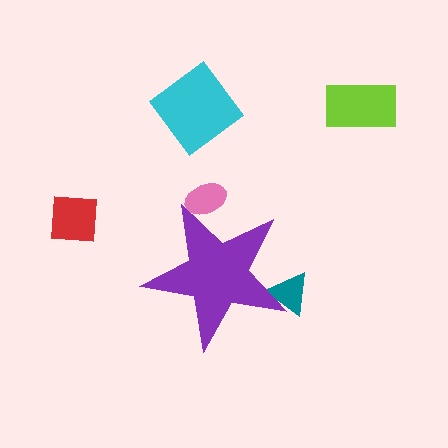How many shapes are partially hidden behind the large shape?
2 shapes are partially hidden.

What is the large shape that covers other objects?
A purple star.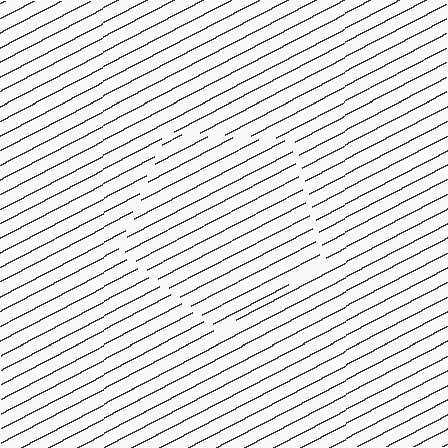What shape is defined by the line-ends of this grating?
An illusory pentagon. The interior of the shape contains the same grating, shifted by half a period — the contour is defined by the phase discontinuity where line-ends from the inner and outer gratings abut.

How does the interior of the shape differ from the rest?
The interior of the shape contains the same grating, shifted by half a period — the contour is defined by the phase discontinuity where line-ends from the inner and outer gratings abut.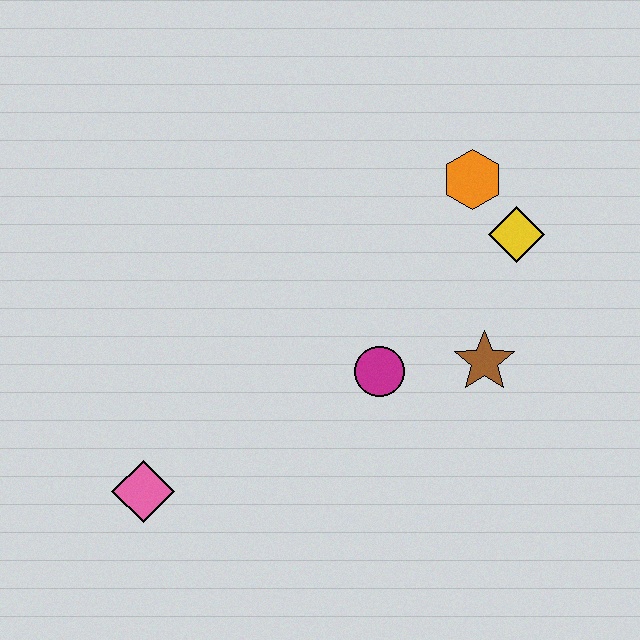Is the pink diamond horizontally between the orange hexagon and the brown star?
No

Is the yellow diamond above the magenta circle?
Yes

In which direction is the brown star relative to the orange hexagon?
The brown star is below the orange hexagon.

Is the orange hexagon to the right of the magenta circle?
Yes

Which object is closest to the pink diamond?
The magenta circle is closest to the pink diamond.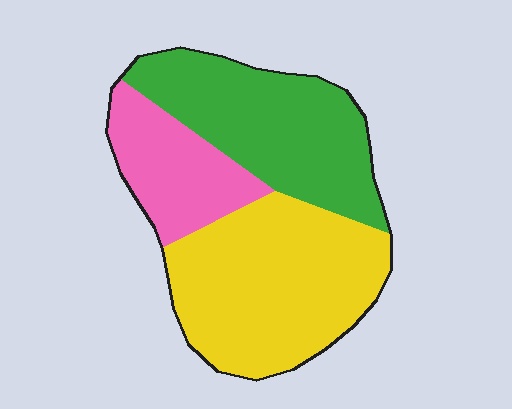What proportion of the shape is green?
Green takes up about three eighths (3/8) of the shape.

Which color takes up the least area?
Pink, at roughly 20%.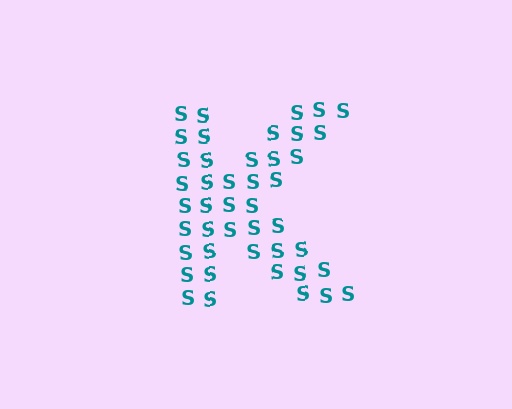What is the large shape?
The large shape is the letter K.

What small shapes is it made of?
It is made of small letter S's.